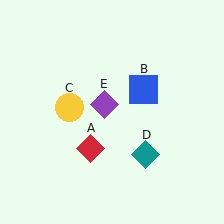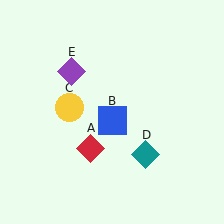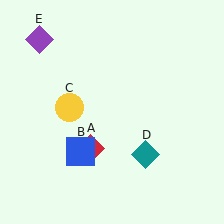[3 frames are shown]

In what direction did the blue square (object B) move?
The blue square (object B) moved down and to the left.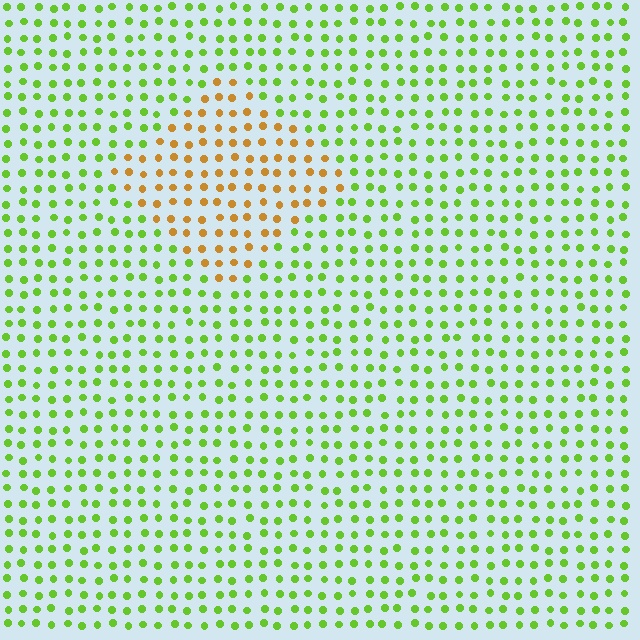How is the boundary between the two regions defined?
The boundary is defined purely by a slight shift in hue (about 61 degrees). Spacing, size, and orientation are identical on both sides.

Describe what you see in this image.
The image is filled with small lime elements in a uniform arrangement. A diamond-shaped region is visible where the elements are tinted to a slightly different hue, forming a subtle color boundary.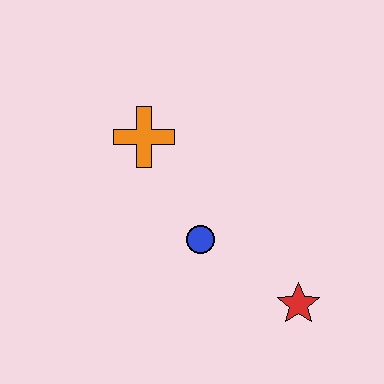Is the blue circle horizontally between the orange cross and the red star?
Yes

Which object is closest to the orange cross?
The blue circle is closest to the orange cross.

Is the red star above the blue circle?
No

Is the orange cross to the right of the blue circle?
No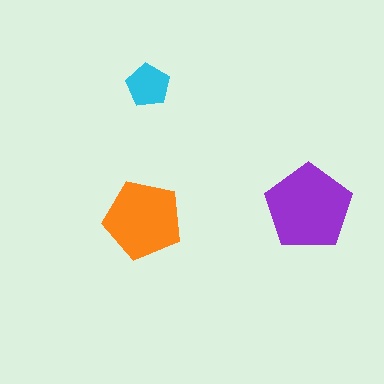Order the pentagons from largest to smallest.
the purple one, the orange one, the cyan one.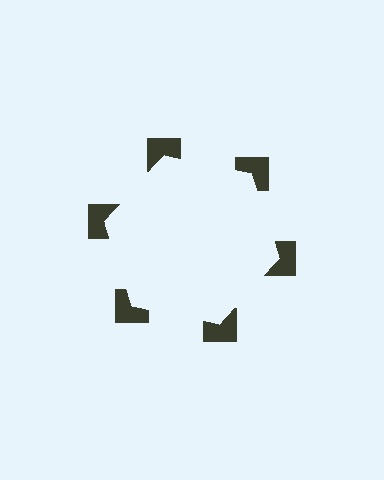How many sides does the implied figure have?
6 sides.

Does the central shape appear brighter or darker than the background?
It typically appears slightly brighter than the background, even though no actual brightness change is drawn.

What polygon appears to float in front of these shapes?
An illusory hexagon — its edges are inferred from the aligned wedge cuts in the notched squares, not physically drawn.